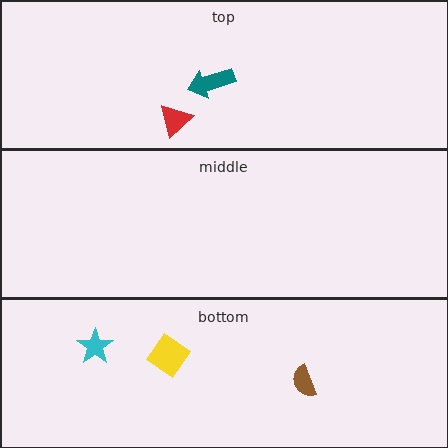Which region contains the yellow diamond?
The bottom region.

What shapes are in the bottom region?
The cyan star, the brown semicircle, the yellow diamond.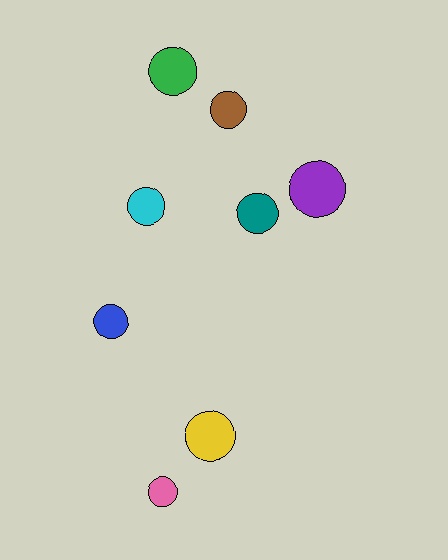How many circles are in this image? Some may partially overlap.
There are 8 circles.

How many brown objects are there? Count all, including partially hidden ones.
There is 1 brown object.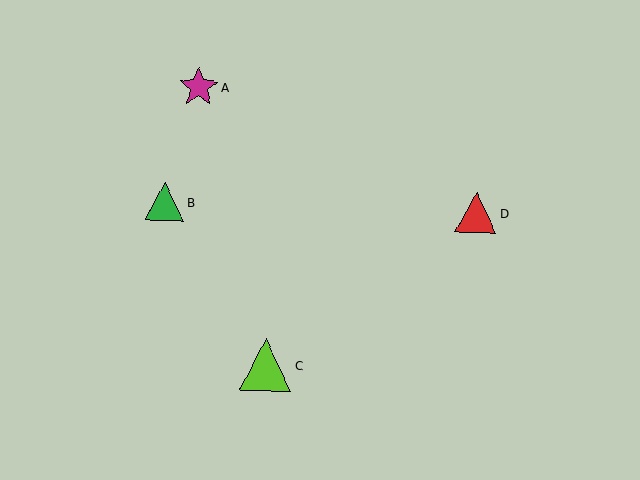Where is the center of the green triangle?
The center of the green triangle is at (165, 202).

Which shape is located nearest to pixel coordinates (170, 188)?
The green triangle (labeled B) at (165, 202) is nearest to that location.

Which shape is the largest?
The lime triangle (labeled C) is the largest.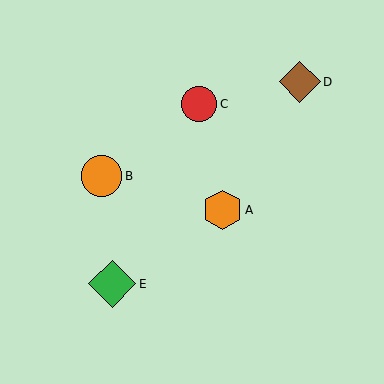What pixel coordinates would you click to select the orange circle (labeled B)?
Click at (102, 176) to select the orange circle B.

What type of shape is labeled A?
Shape A is an orange hexagon.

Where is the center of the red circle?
The center of the red circle is at (199, 104).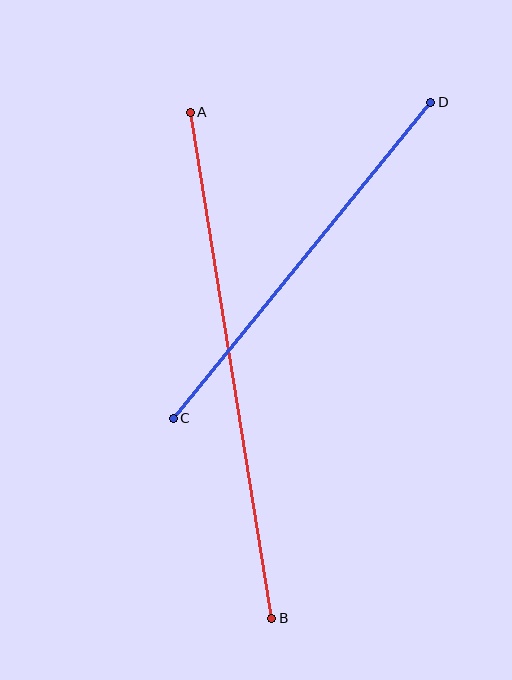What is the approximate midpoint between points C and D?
The midpoint is at approximately (302, 260) pixels.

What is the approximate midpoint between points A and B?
The midpoint is at approximately (231, 365) pixels.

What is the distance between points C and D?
The distance is approximately 408 pixels.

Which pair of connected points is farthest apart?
Points A and B are farthest apart.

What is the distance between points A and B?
The distance is approximately 513 pixels.